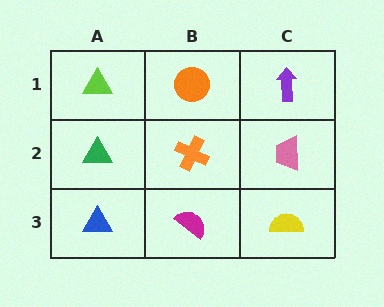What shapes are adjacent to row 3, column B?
An orange cross (row 2, column B), a blue triangle (row 3, column A), a yellow semicircle (row 3, column C).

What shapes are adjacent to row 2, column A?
A lime triangle (row 1, column A), a blue triangle (row 3, column A), an orange cross (row 2, column B).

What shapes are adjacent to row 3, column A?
A green triangle (row 2, column A), a magenta semicircle (row 3, column B).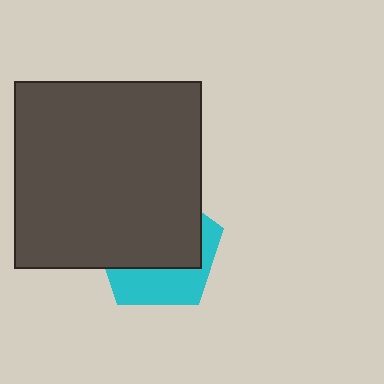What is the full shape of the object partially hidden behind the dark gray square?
The partially hidden object is a cyan pentagon.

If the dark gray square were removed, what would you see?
You would see the complete cyan pentagon.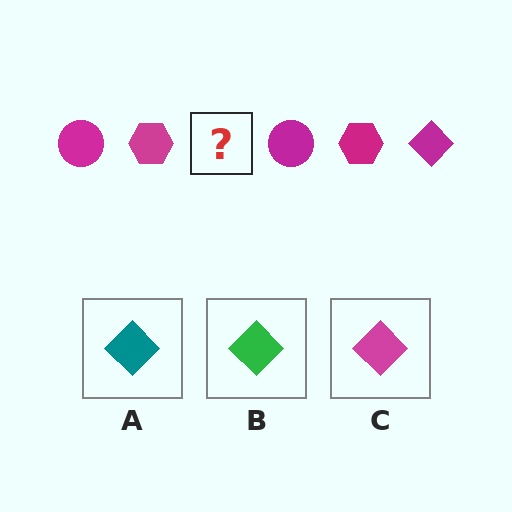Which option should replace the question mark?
Option C.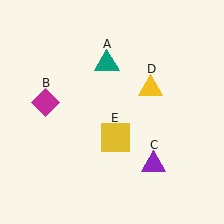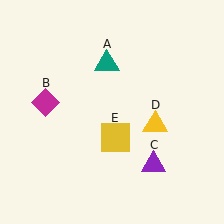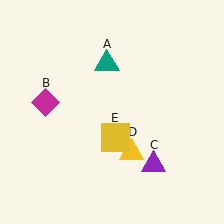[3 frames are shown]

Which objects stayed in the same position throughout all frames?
Teal triangle (object A) and magenta diamond (object B) and purple triangle (object C) and yellow square (object E) remained stationary.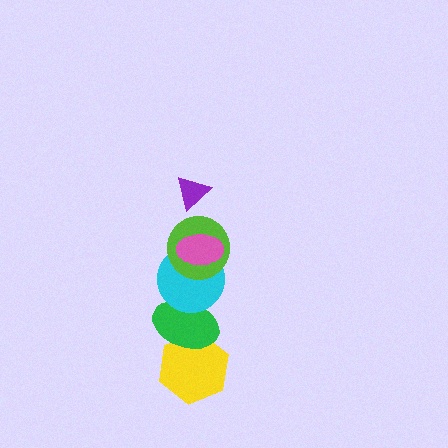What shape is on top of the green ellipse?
The cyan circle is on top of the green ellipse.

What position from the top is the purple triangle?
The purple triangle is 1st from the top.